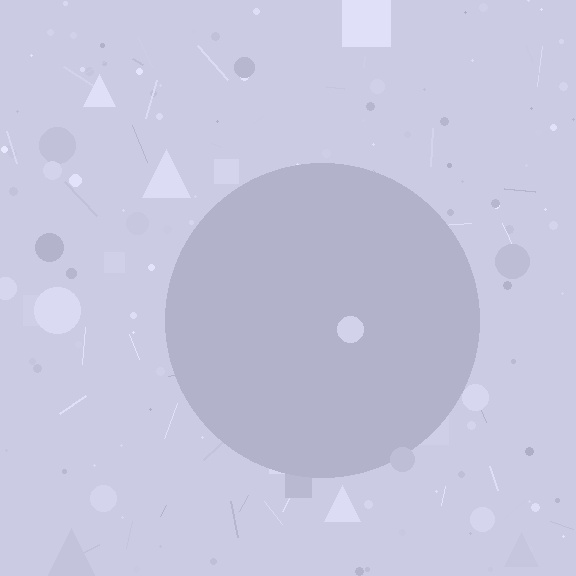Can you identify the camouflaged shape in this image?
The camouflaged shape is a circle.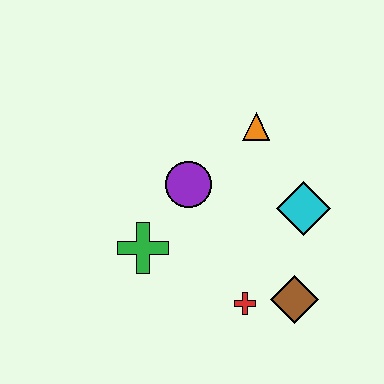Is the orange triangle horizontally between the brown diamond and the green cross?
Yes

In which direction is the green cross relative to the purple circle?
The green cross is below the purple circle.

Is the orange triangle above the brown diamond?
Yes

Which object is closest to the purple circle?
The green cross is closest to the purple circle.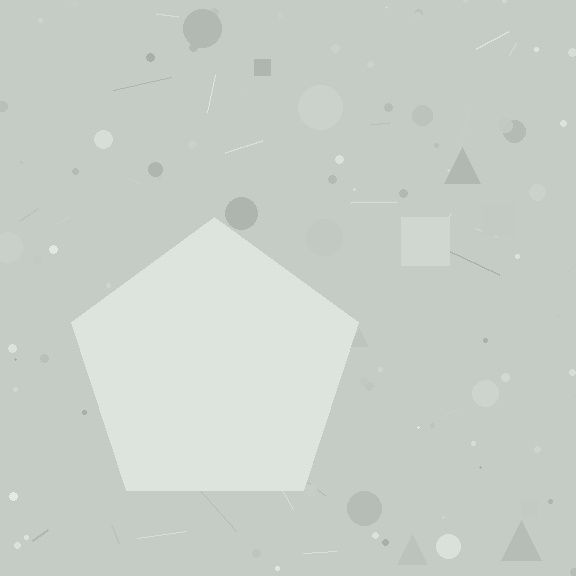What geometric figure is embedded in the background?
A pentagon is embedded in the background.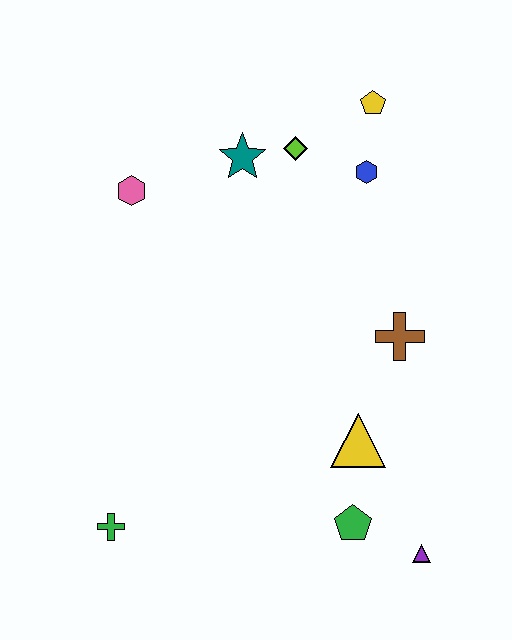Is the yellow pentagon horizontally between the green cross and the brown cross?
Yes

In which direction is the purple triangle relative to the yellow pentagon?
The purple triangle is below the yellow pentagon.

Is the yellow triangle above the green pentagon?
Yes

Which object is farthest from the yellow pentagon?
The green cross is farthest from the yellow pentagon.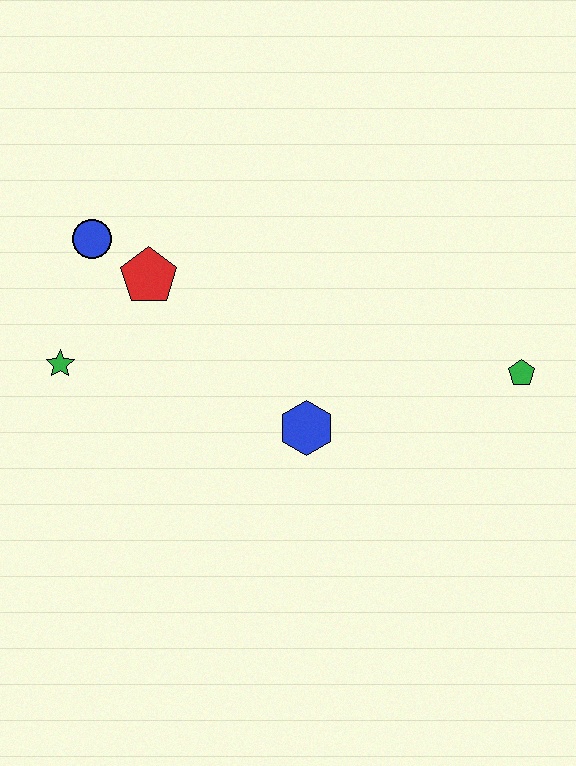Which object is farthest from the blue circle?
The green pentagon is farthest from the blue circle.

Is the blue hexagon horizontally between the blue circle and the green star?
No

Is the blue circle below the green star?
No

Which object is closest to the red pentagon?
The blue circle is closest to the red pentagon.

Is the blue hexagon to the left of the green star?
No